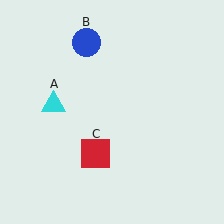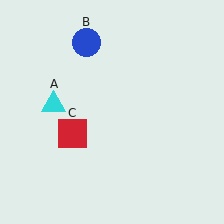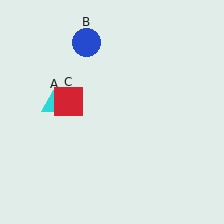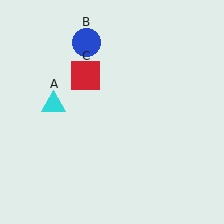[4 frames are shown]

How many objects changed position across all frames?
1 object changed position: red square (object C).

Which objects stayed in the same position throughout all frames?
Cyan triangle (object A) and blue circle (object B) remained stationary.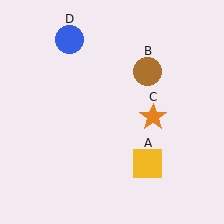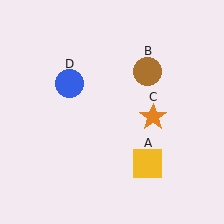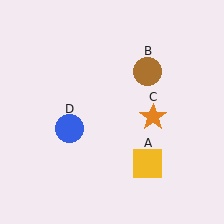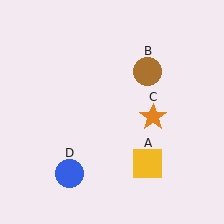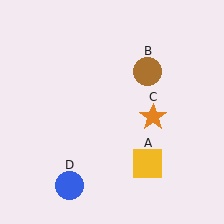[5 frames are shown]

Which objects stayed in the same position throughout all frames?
Yellow square (object A) and brown circle (object B) and orange star (object C) remained stationary.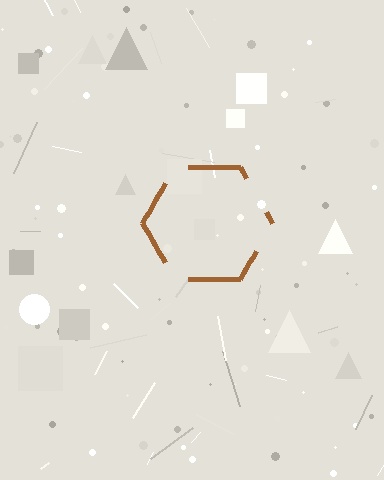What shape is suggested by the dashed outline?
The dashed outline suggests a hexagon.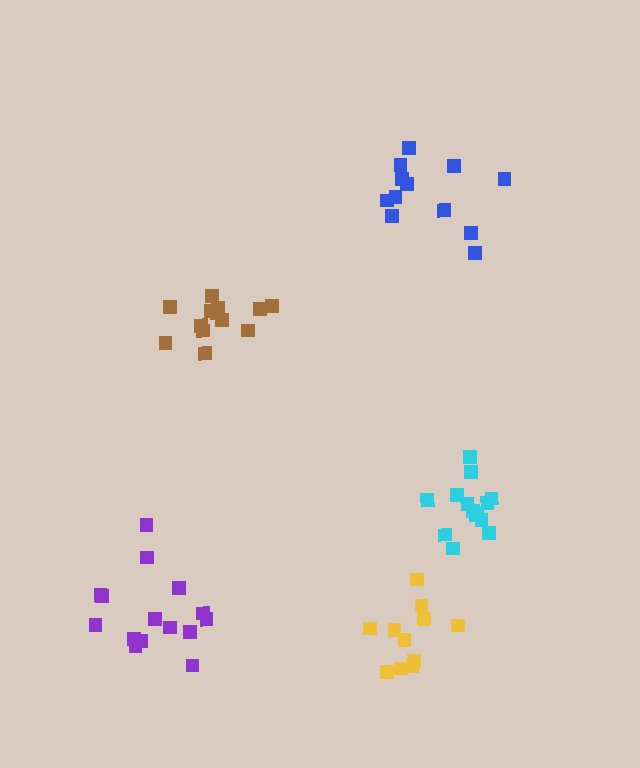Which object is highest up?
The blue cluster is topmost.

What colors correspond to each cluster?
The clusters are colored: purple, blue, cyan, brown, yellow.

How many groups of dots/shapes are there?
There are 5 groups.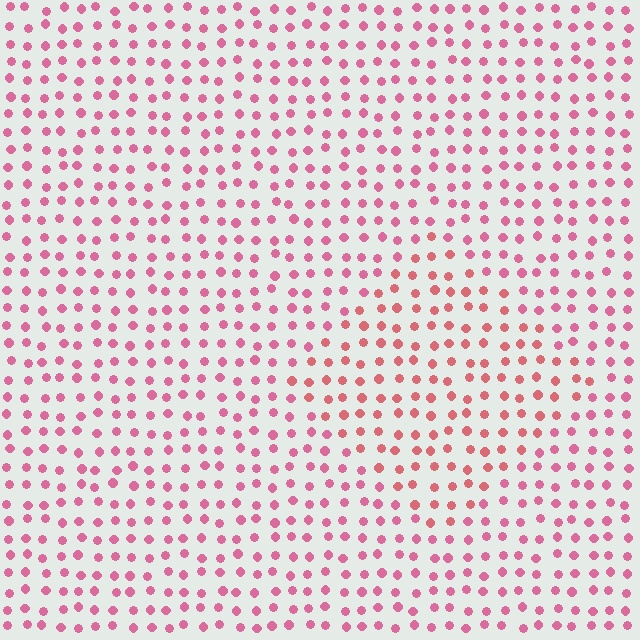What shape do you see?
I see a diamond.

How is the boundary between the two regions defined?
The boundary is defined purely by a slight shift in hue (about 21 degrees). Spacing, size, and orientation are identical on both sides.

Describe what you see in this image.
The image is filled with small pink elements in a uniform arrangement. A diamond-shaped region is visible where the elements are tinted to a slightly different hue, forming a subtle color boundary.